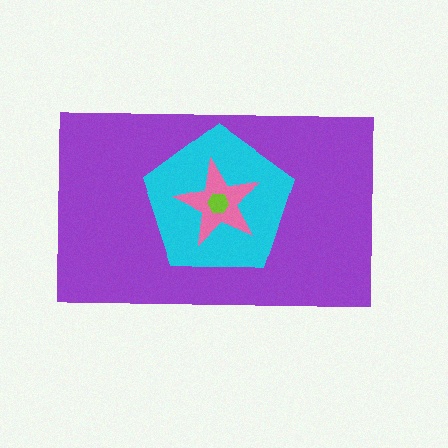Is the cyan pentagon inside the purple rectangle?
Yes.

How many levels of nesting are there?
4.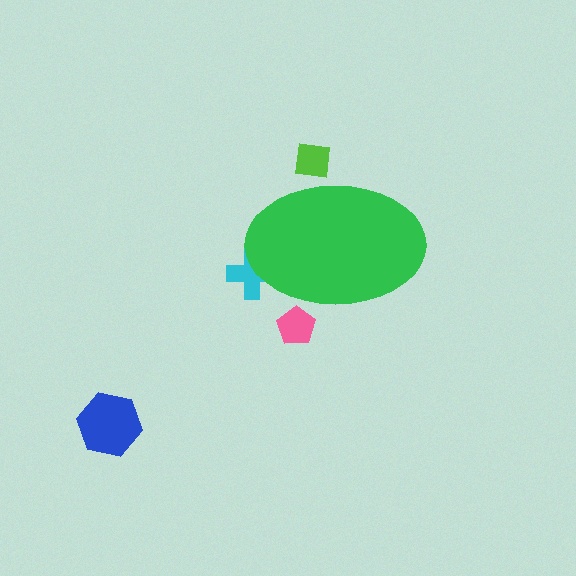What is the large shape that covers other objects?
A green ellipse.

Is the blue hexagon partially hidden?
No, the blue hexagon is fully visible.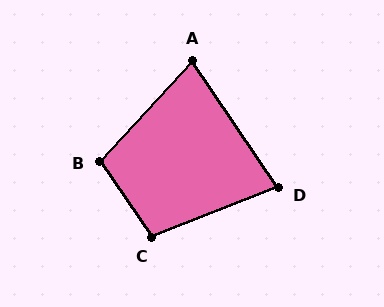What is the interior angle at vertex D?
Approximately 77 degrees (acute).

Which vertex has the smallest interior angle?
A, at approximately 77 degrees.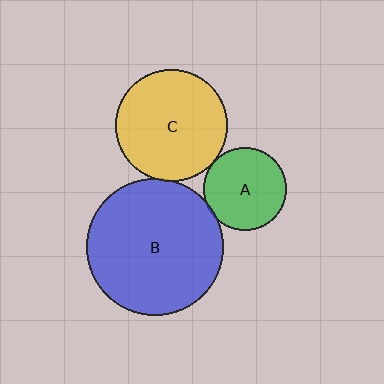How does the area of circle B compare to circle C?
Approximately 1.5 times.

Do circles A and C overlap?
Yes.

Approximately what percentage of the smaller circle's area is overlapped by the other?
Approximately 5%.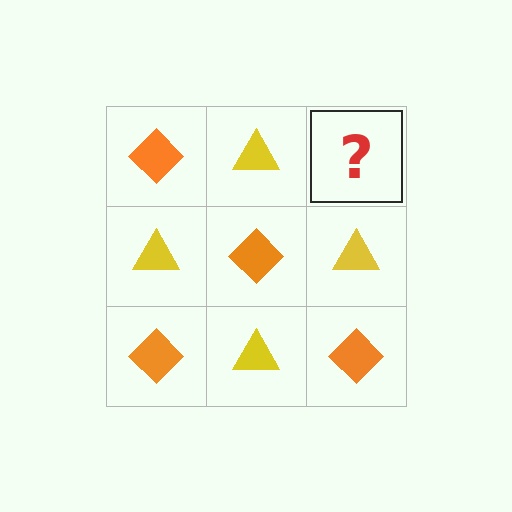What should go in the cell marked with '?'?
The missing cell should contain an orange diamond.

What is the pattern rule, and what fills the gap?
The rule is that it alternates orange diamond and yellow triangle in a checkerboard pattern. The gap should be filled with an orange diamond.